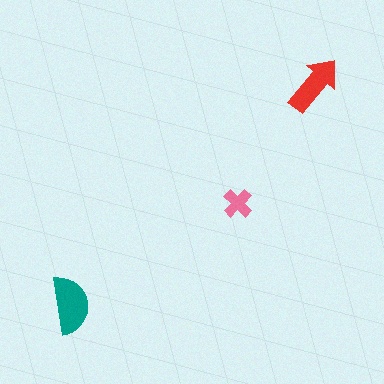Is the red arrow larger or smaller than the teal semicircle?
Smaller.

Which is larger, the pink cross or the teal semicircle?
The teal semicircle.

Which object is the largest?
The teal semicircle.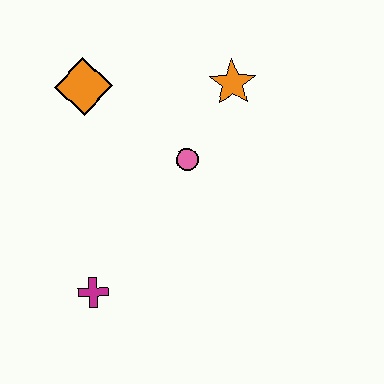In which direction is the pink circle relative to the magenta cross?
The pink circle is above the magenta cross.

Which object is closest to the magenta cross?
The pink circle is closest to the magenta cross.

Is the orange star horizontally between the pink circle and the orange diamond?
No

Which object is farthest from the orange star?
The magenta cross is farthest from the orange star.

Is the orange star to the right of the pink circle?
Yes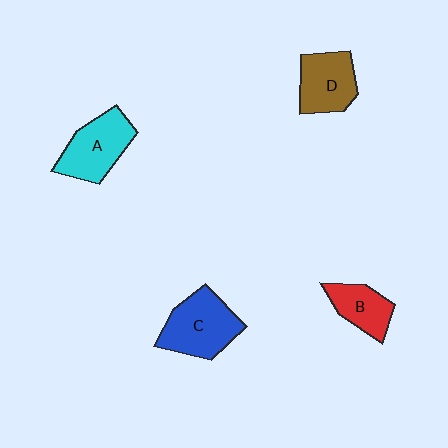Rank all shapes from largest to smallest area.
From largest to smallest: C (blue), A (cyan), D (brown), B (red).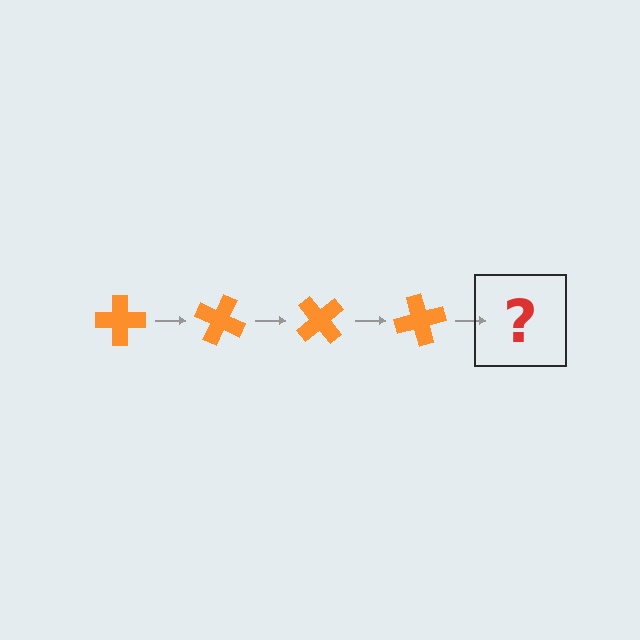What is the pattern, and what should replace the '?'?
The pattern is that the cross rotates 25 degrees each step. The '?' should be an orange cross rotated 100 degrees.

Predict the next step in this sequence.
The next step is an orange cross rotated 100 degrees.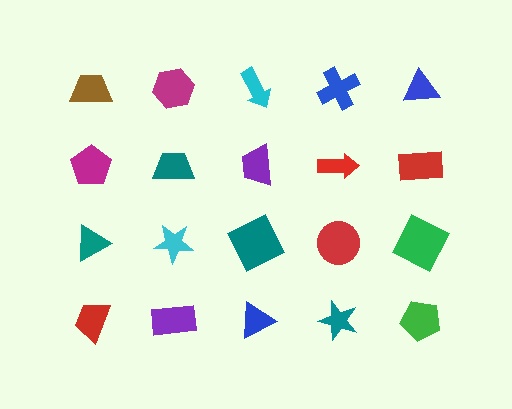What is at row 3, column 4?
A red circle.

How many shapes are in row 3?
5 shapes.